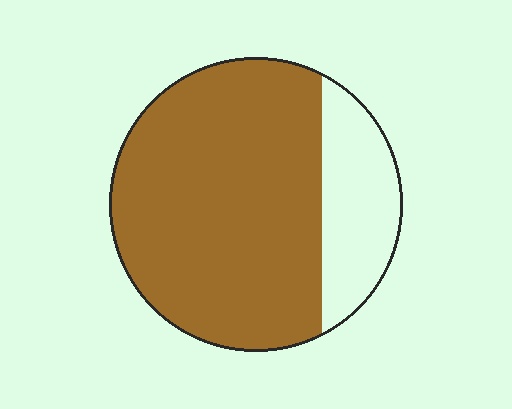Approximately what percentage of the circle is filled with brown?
Approximately 80%.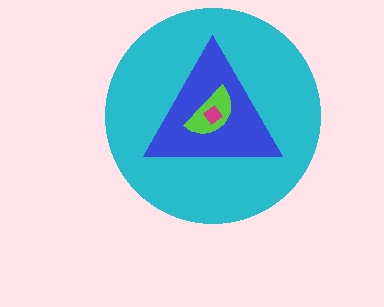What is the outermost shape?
The cyan circle.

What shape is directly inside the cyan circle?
The blue triangle.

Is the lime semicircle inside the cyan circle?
Yes.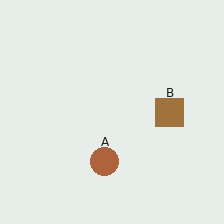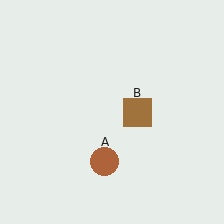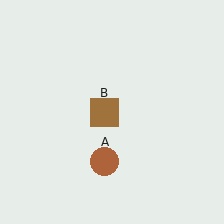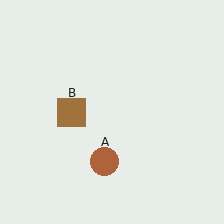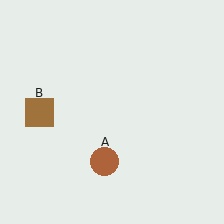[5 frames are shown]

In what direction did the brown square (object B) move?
The brown square (object B) moved left.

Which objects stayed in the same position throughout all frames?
Brown circle (object A) remained stationary.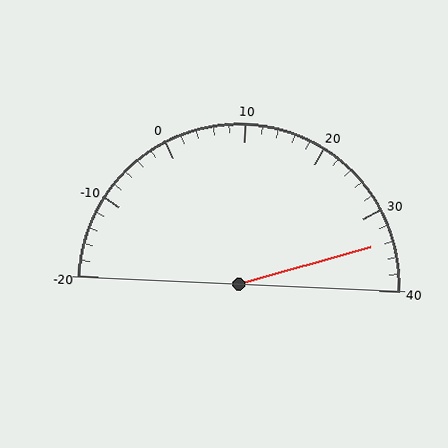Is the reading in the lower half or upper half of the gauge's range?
The reading is in the upper half of the range (-20 to 40).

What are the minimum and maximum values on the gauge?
The gauge ranges from -20 to 40.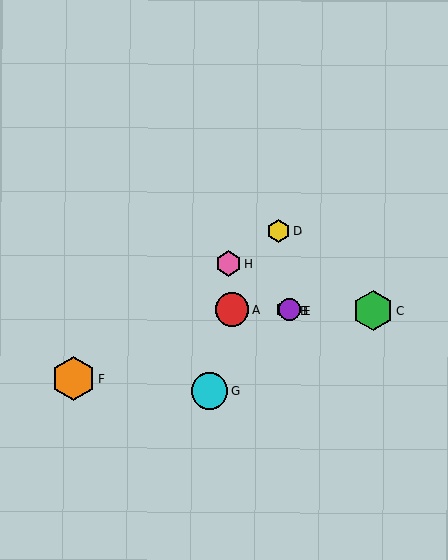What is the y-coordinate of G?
Object G is at y≈391.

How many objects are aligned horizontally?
4 objects (A, B, C, E) are aligned horizontally.